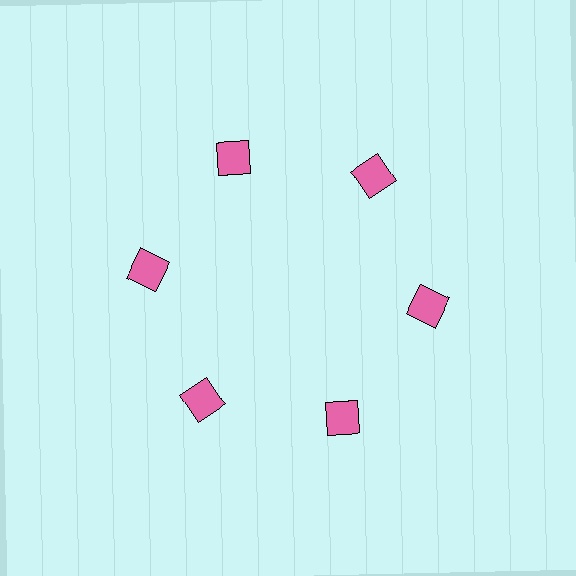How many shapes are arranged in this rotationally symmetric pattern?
There are 6 shapes, arranged in 6 groups of 1.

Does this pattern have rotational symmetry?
Yes, this pattern has 6-fold rotational symmetry. It looks the same after rotating 60 degrees around the center.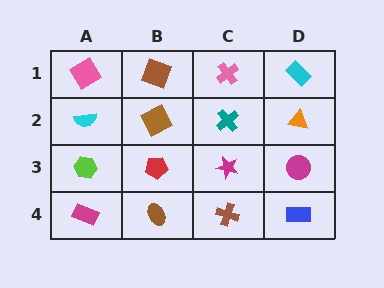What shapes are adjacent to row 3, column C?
A teal cross (row 2, column C), a brown cross (row 4, column C), a red pentagon (row 3, column B), a magenta circle (row 3, column D).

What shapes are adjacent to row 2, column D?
A cyan rectangle (row 1, column D), a magenta circle (row 3, column D), a teal cross (row 2, column C).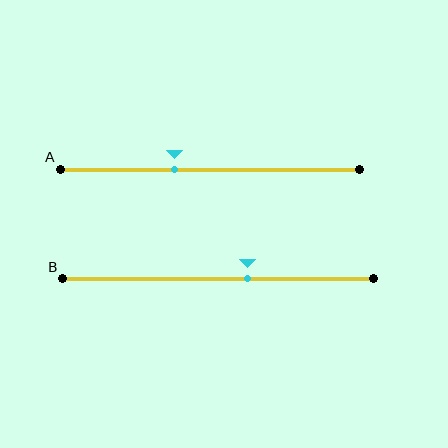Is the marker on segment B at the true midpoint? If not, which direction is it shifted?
No, the marker on segment B is shifted to the right by about 10% of the segment length.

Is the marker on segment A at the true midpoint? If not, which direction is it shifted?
No, the marker on segment A is shifted to the left by about 12% of the segment length.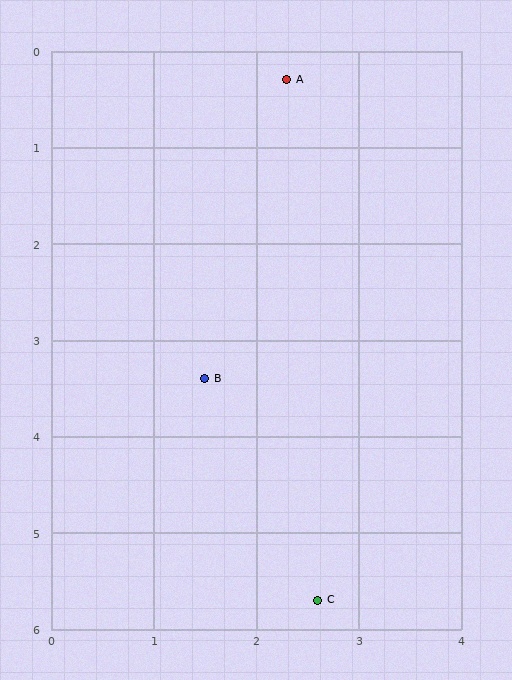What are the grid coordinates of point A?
Point A is at approximately (2.3, 0.3).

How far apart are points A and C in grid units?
Points A and C are about 5.4 grid units apart.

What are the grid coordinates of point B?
Point B is at approximately (1.5, 3.4).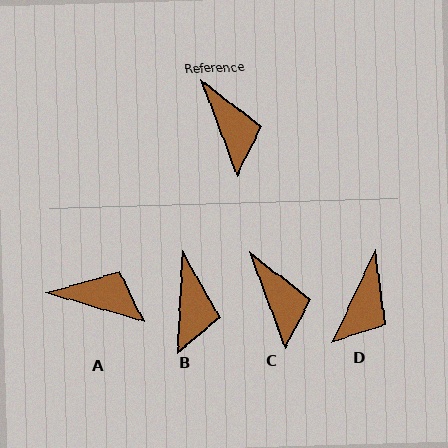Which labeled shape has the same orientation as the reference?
C.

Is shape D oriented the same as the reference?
No, it is off by about 46 degrees.